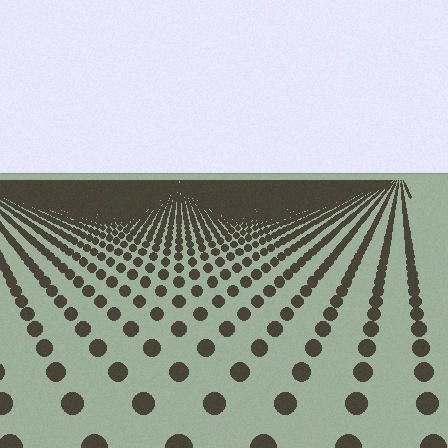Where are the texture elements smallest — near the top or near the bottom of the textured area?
Near the top.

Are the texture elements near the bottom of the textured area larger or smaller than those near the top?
Larger. Near the bottom, elements are closer to the viewer and appear at a bigger on-screen size.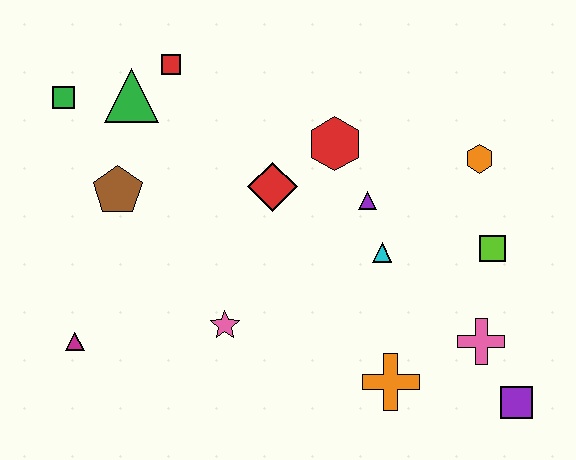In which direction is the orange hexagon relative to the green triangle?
The orange hexagon is to the right of the green triangle.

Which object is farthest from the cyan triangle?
The green square is farthest from the cyan triangle.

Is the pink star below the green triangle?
Yes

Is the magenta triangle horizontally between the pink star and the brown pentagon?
No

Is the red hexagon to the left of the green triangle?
No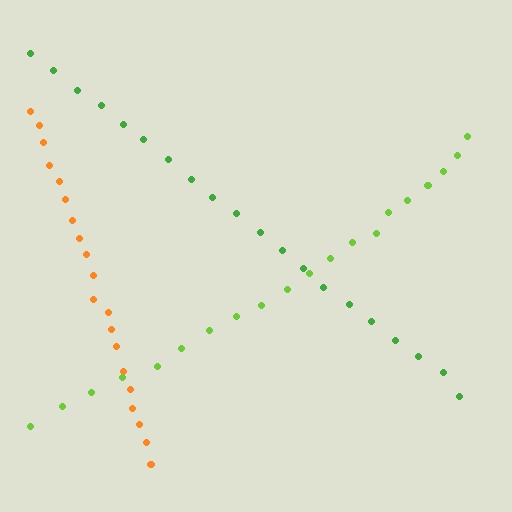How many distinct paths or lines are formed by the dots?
There are 3 distinct paths.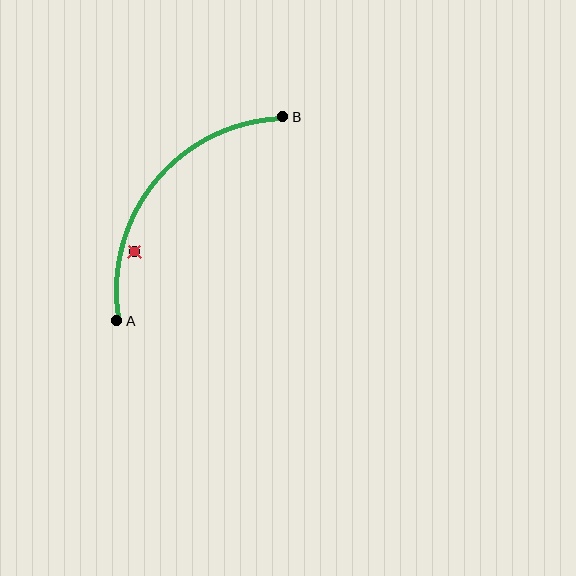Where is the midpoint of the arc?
The arc midpoint is the point on the curve farthest from the straight line joining A and B. It sits above and to the left of that line.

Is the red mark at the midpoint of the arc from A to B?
No — the red mark does not lie on the arc at all. It sits slightly inside the curve.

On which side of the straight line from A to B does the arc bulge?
The arc bulges above and to the left of the straight line connecting A and B.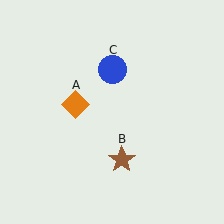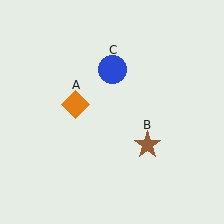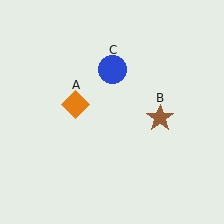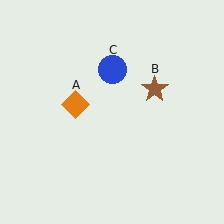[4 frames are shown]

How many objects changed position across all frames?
1 object changed position: brown star (object B).